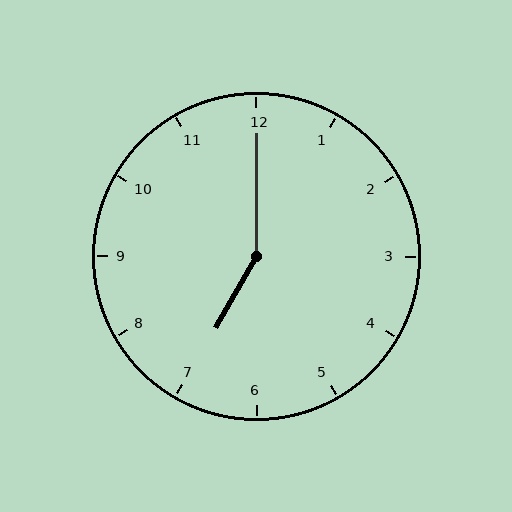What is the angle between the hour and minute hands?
Approximately 150 degrees.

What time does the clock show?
7:00.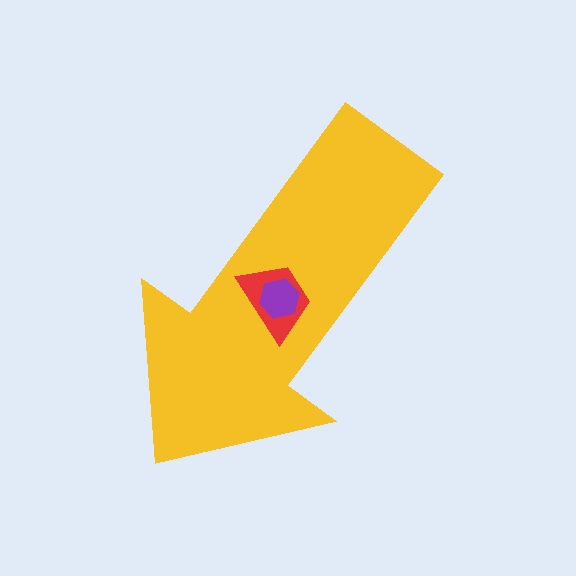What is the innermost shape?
The purple hexagon.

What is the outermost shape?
The yellow arrow.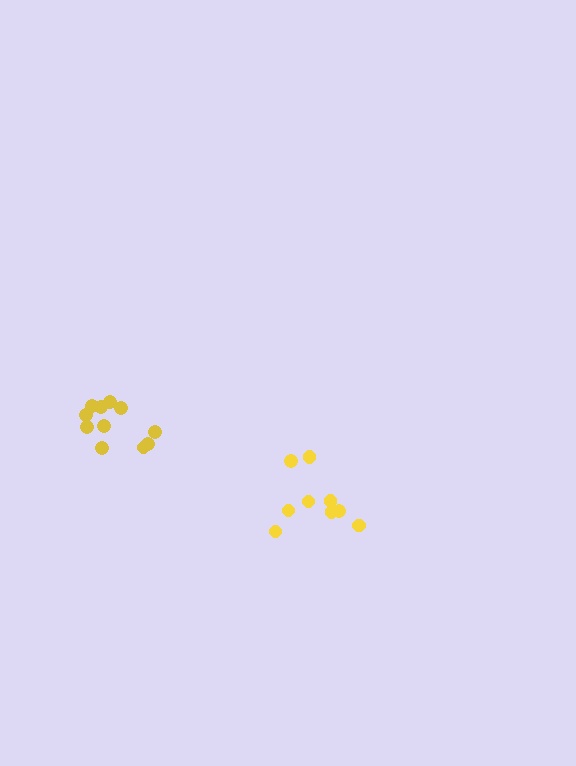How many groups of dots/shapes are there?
There are 2 groups.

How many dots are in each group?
Group 1: 11 dots, Group 2: 9 dots (20 total).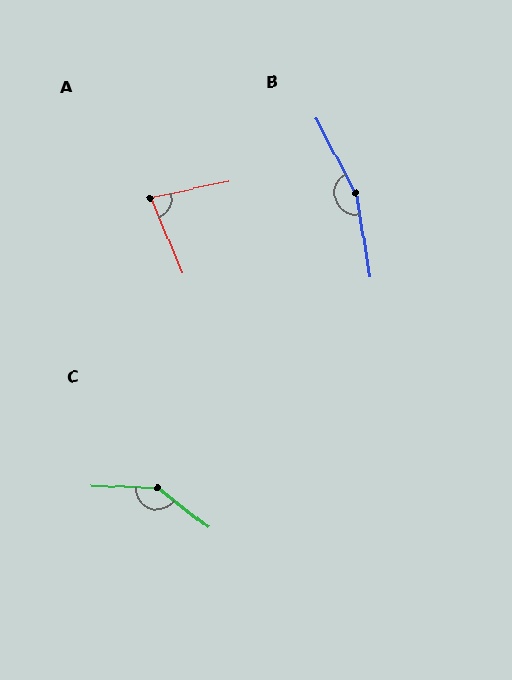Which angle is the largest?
B, at approximately 162 degrees.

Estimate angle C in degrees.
Approximately 144 degrees.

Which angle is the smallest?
A, at approximately 78 degrees.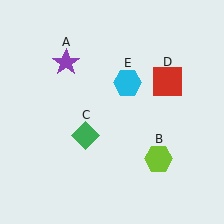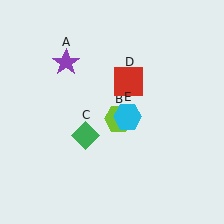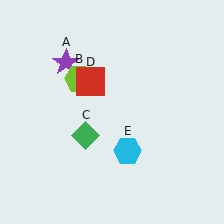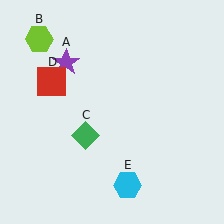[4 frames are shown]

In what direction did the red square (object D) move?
The red square (object D) moved left.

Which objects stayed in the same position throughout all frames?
Purple star (object A) and green diamond (object C) remained stationary.